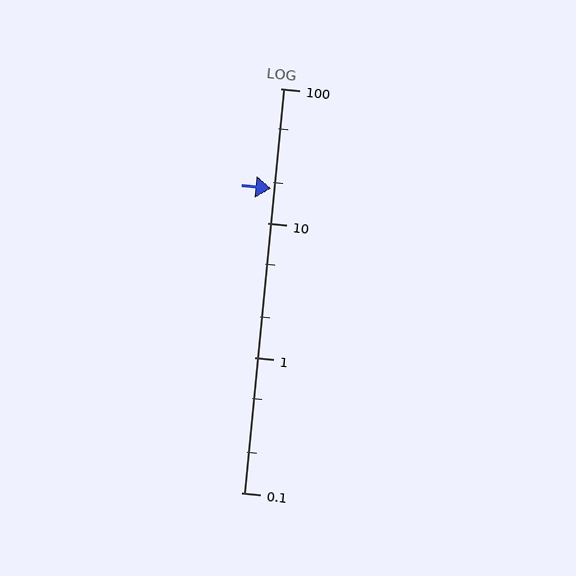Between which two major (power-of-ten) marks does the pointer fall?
The pointer is between 10 and 100.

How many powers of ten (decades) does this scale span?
The scale spans 3 decades, from 0.1 to 100.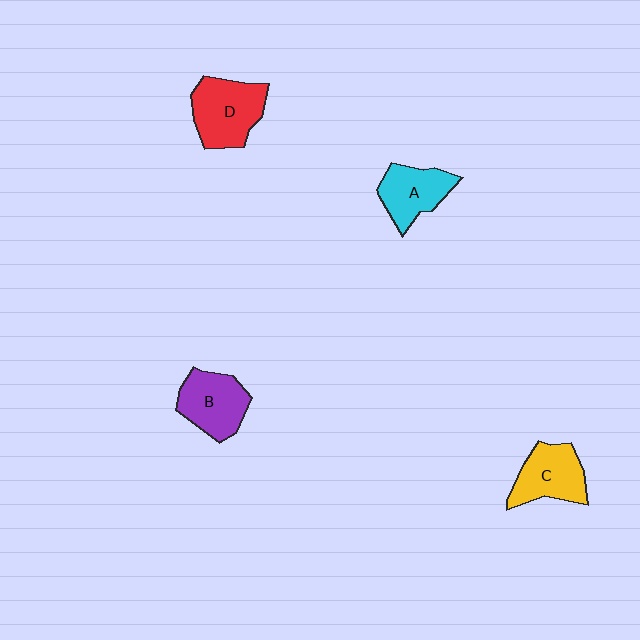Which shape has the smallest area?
Shape A (cyan).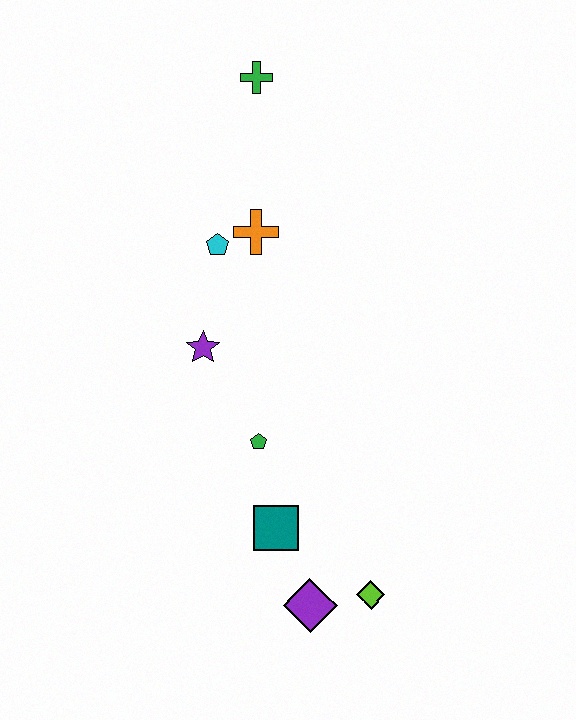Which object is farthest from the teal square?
The green cross is farthest from the teal square.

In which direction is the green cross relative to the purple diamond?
The green cross is above the purple diamond.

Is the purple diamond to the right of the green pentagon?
Yes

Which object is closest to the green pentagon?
The teal square is closest to the green pentagon.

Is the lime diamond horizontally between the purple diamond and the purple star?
No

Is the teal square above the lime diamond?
Yes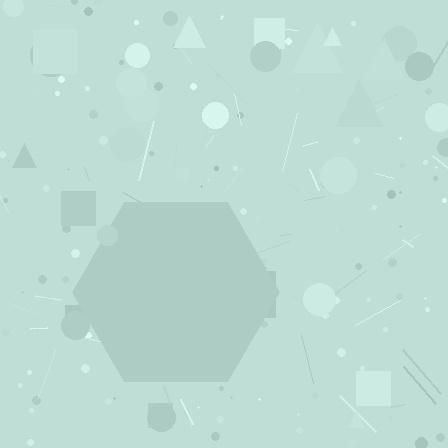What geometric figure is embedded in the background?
A hexagon is embedded in the background.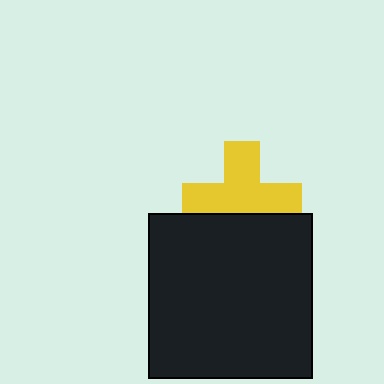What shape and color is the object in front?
The object in front is a black square.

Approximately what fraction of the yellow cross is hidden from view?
Roughly 30% of the yellow cross is hidden behind the black square.